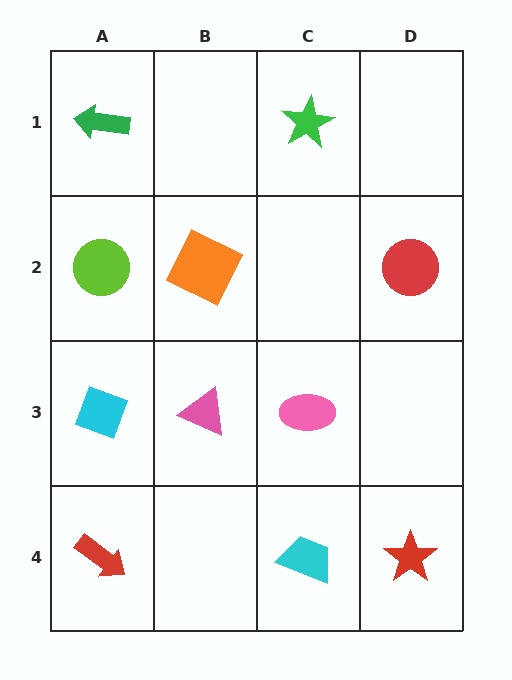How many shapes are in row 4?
3 shapes.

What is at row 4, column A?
A red arrow.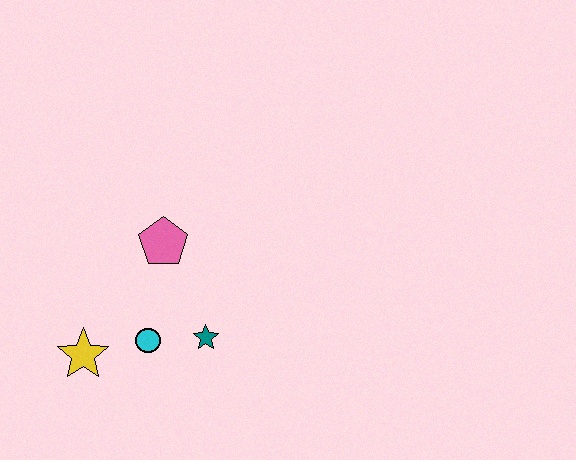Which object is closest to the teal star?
The cyan circle is closest to the teal star.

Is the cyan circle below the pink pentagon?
Yes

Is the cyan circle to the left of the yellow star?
No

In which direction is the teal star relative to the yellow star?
The teal star is to the right of the yellow star.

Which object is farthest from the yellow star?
The pink pentagon is farthest from the yellow star.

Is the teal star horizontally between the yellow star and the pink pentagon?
No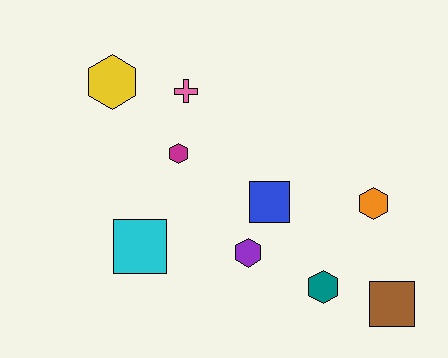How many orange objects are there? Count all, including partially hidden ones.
There is 1 orange object.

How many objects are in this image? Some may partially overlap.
There are 9 objects.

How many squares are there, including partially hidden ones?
There are 3 squares.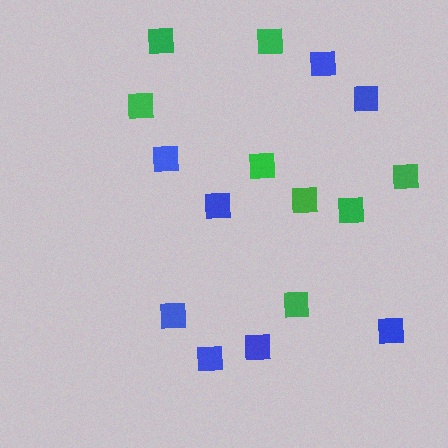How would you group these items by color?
There are 2 groups: one group of blue squares (8) and one group of green squares (8).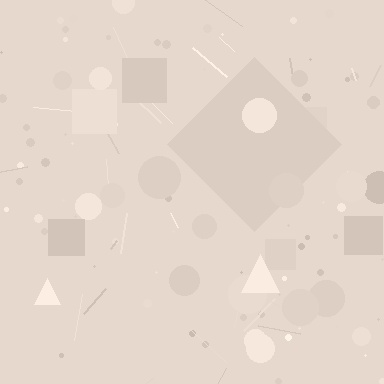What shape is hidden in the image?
A diamond is hidden in the image.